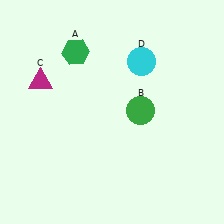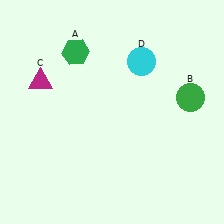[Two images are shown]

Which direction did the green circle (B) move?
The green circle (B) moved right.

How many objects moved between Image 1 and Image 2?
1 object moved between the two images.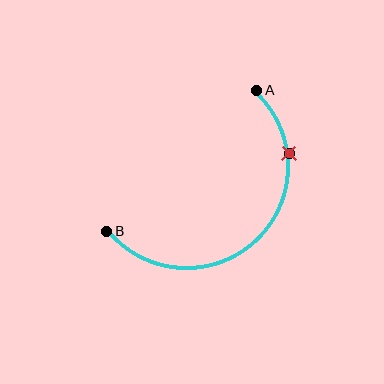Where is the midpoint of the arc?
The arc midpoint is the point on the curve farthest from the straight line joining A and B. It sits below and to the right of that line.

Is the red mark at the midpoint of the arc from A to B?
No. The red mark lies on the arc but is closer to endpoint A. The arc midpoint would be at the point on the curve equidistant along the arc from both A and B.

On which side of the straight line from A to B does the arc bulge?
The arc bulges below and to the right of the straight line connecting A and B.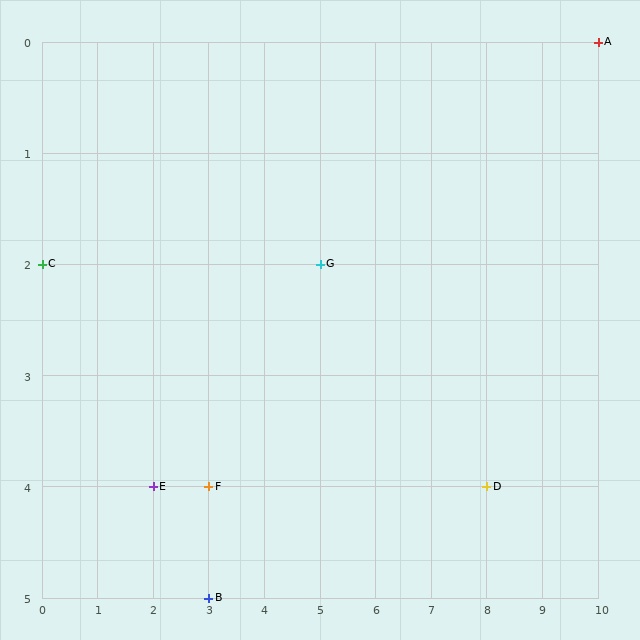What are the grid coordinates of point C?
Point C is at grid coordinates (0, 2).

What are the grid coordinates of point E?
Point E is at grid coordinates (2, 4).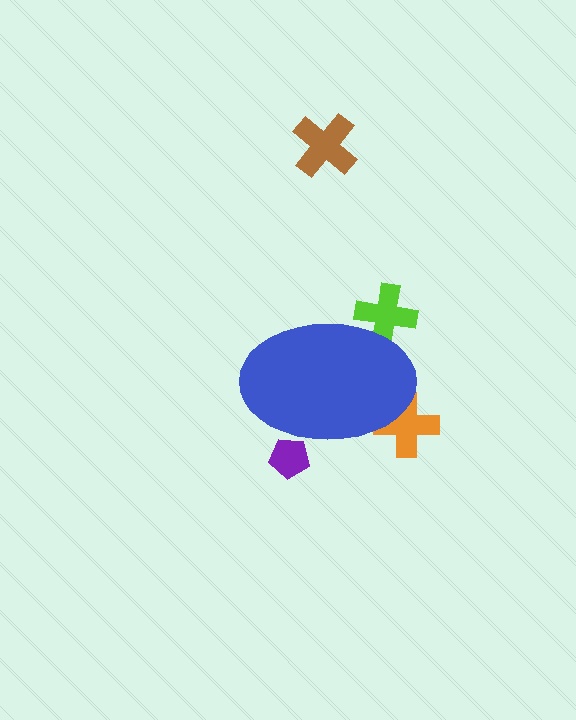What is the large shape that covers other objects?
A blue ellipse.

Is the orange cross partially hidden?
Yes, the orange cross is partially hidden behind the blue ellipse.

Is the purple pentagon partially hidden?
Yes, the purple pentagon is partially hidden behind the blue ellipse.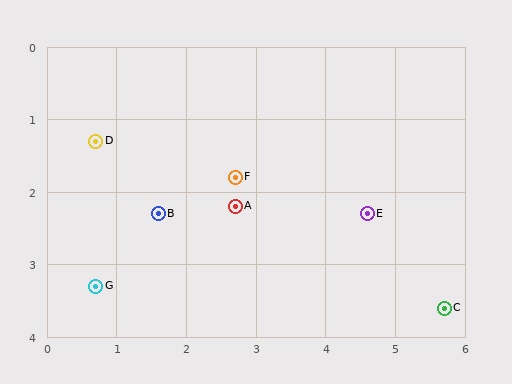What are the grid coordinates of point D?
Point D is at approximately (0.7, 1.3).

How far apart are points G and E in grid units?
Points G and E are about 4.0 grid units apart.